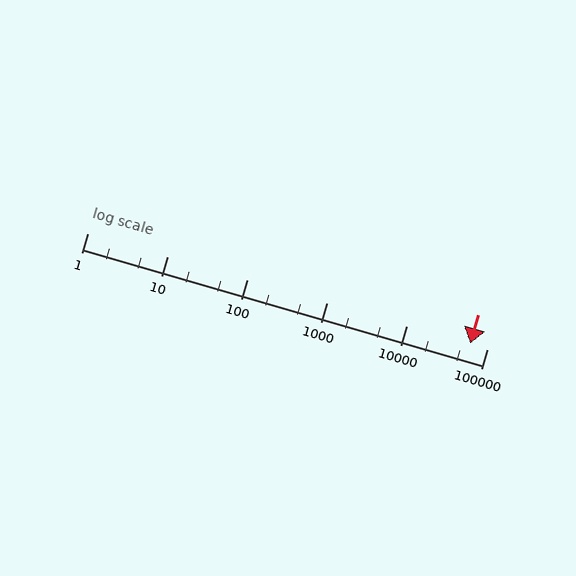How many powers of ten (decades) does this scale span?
The scale spans 5 decades, from 1 to 100000.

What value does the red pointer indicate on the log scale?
The pointer indicates approximately 62000.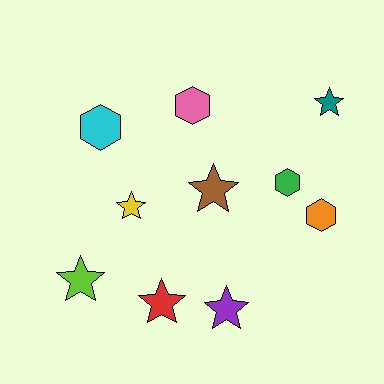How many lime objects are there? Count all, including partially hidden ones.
There is 1 lime object.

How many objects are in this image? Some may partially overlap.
There are 10 objects.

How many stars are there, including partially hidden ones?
There are 6 stars.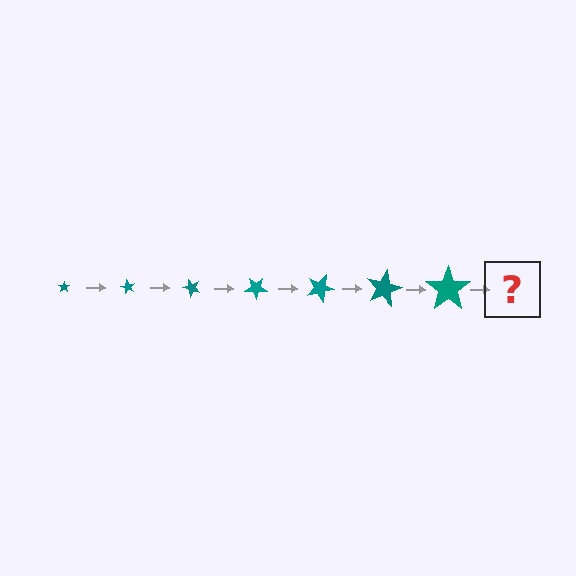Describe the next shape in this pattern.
It should be a star, larger than the previous one and rotated 420 degrees from the start.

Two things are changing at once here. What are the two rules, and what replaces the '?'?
The two rules are that the star grows larger each step and it rotates 60 degrees each step. The '?' should be a star, larger than the previous one and rotated 420 degrees from the start.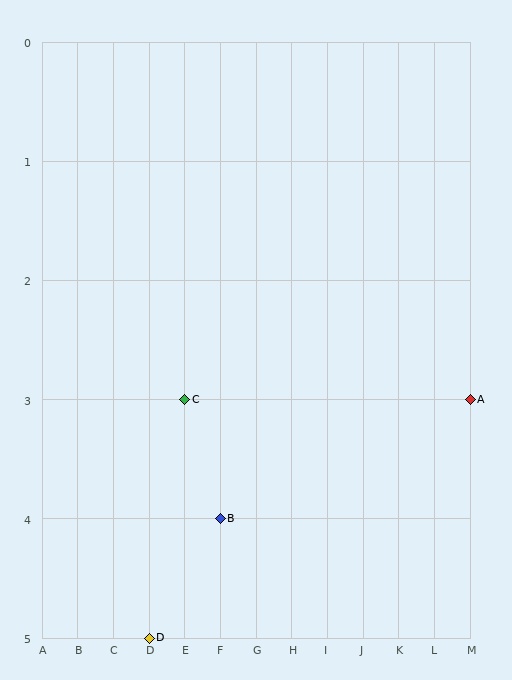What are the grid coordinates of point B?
Point B is at grid coordinates (F, 4).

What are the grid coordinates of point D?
Point D is at grid coordinates (D, 5).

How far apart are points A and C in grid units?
Points A and C are 8 columns apart.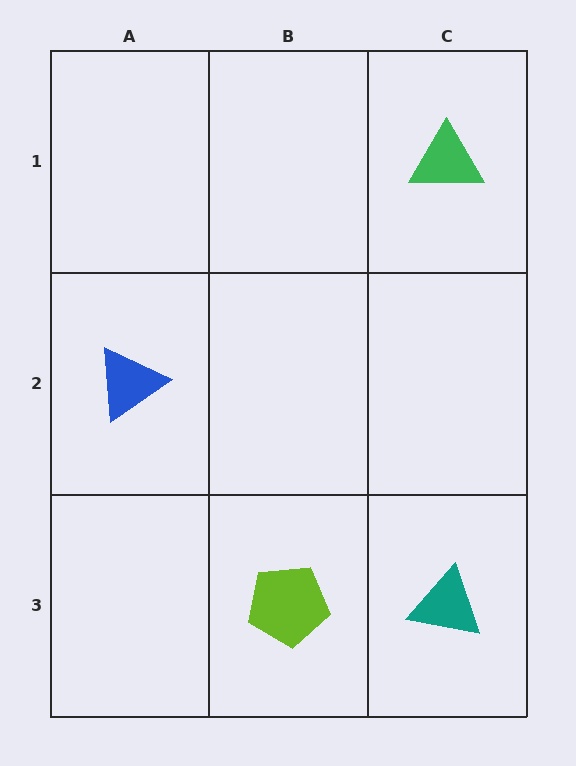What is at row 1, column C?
A green triangle.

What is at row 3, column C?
A teal triangle.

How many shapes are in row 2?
1 shape.